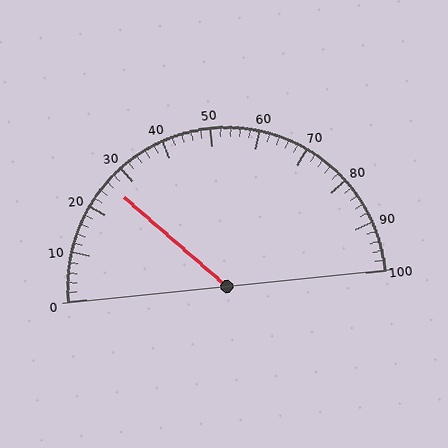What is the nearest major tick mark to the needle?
The nearest major tick mark is 30.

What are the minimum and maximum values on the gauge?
The gauge ranges from 0 to 100.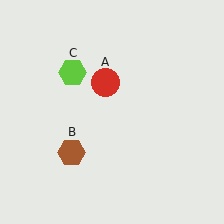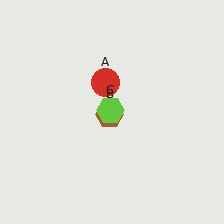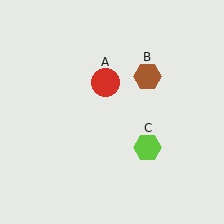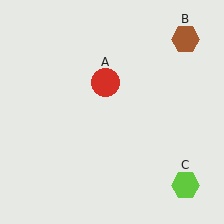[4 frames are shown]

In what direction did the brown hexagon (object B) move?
The brown hexagon (object B) moved up and to the right.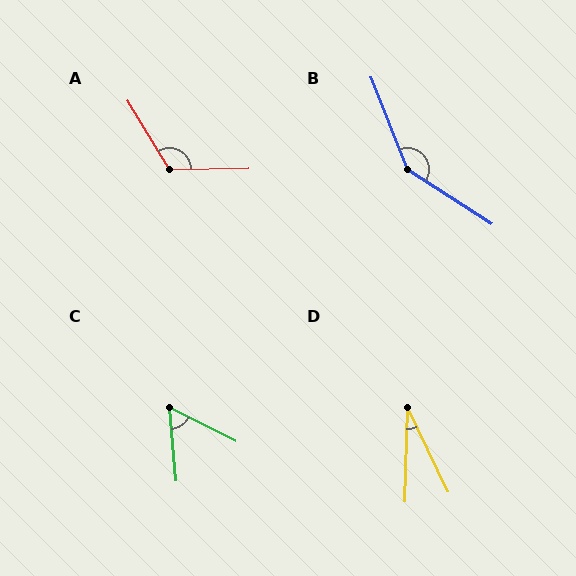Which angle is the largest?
B, at approximately 144 degrees.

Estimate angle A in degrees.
Approximately 120 degrees.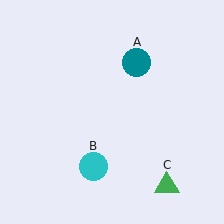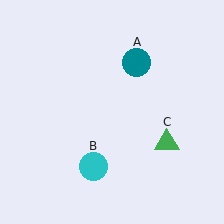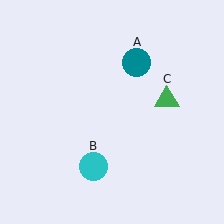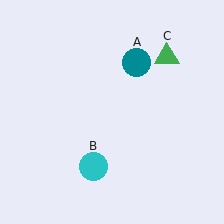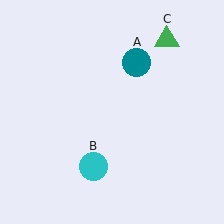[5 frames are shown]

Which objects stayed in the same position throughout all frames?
Teal circle (object A) and cyan circle (object B) remained stationary.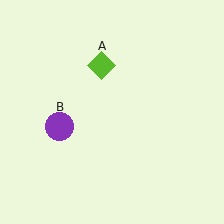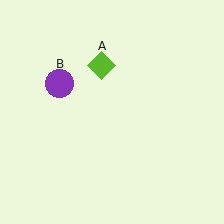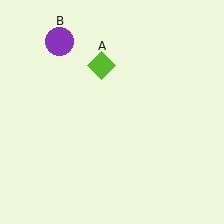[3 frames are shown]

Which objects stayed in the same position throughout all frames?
Lime diamond (object A) remained stationary.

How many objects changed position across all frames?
1 object changed position: purple circle (object B).